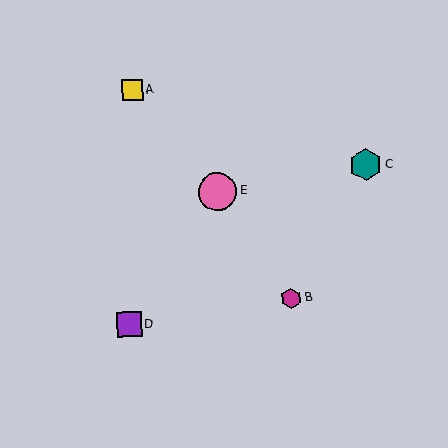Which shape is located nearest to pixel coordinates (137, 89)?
The yellow square (labeled A) at (132, 90) is nearest to that location.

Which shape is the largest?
The pink circle (labeled E) is the largest.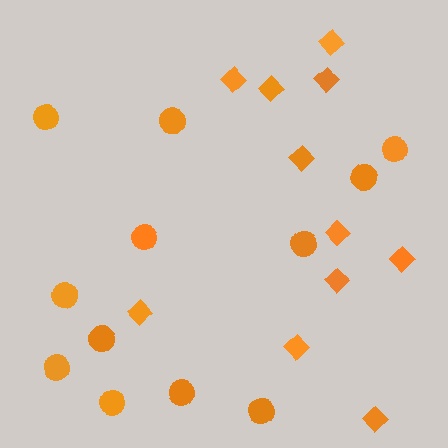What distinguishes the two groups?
There are 2 groups: one group of circles (12) and one group of diamonds (11).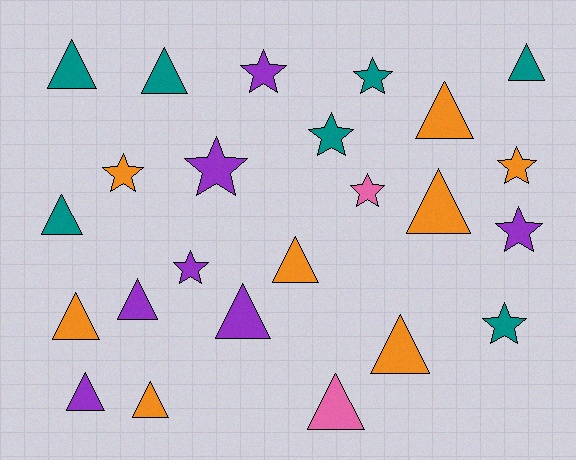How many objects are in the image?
There are 24 objects.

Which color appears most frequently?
Orange, with 8 objects.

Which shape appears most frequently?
Triangle, with 14 objects.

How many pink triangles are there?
There is 1 pink triangle.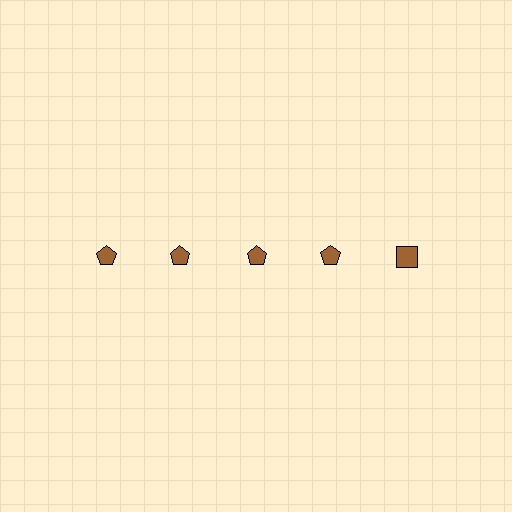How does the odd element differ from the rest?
It has a different shape: square instead of pentagon.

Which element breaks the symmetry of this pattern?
The brown square in the top row, rightmost column breaks the symmetry. All other shapes are brown pentagons.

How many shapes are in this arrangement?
There are 5 shapes arranged in a grid pattern.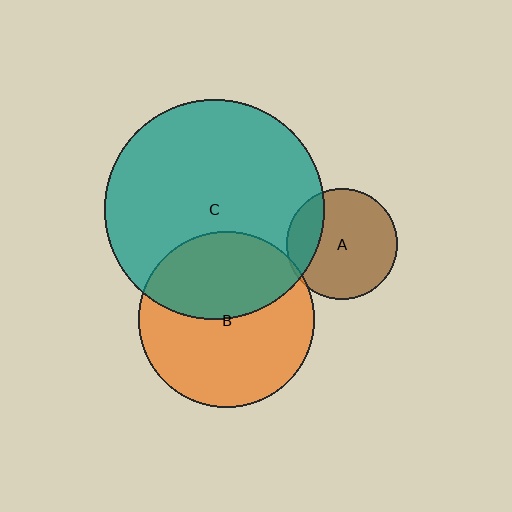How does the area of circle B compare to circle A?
Approximately 2.5 times.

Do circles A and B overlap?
Yes.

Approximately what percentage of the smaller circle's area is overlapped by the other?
Approximately 5%.